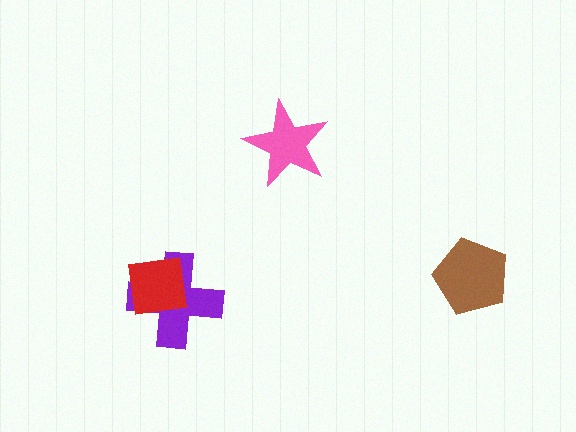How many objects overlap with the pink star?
0 objects overlap with the pink star.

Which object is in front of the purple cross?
The red square is in front of the purple cross.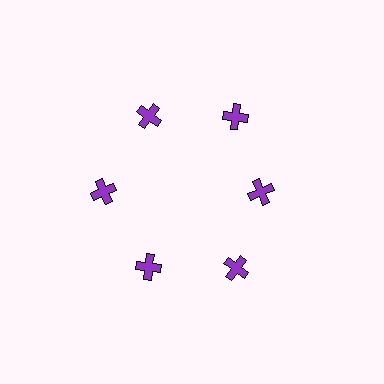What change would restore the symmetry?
The symmetry would be restored by moving it outward, back onto the ring so that all 6 crosses sit at equal angles and equal distance from the center.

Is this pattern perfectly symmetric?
No. The 6 purple crosses are arranged in a ring, but one element near the 3 o'clock position is pulled inward toward the center, breaking the 6-fold rotational symmetry.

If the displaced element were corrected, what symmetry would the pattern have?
It would have 6-fold rotational symmetry — the pattern would map onto itself every 60 degrees.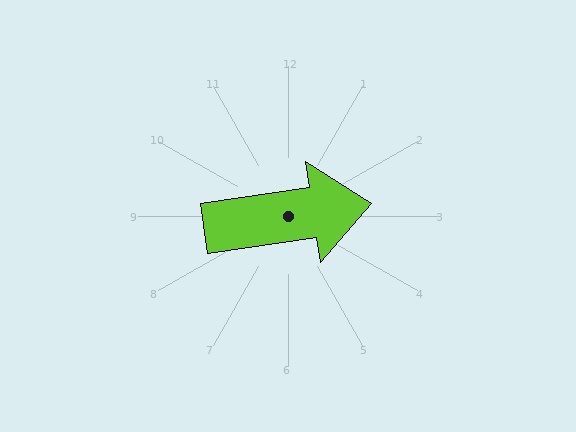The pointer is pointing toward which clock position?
Roughly 3 o'clock.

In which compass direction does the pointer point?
East.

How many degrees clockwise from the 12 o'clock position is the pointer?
Approximately 82 degrees.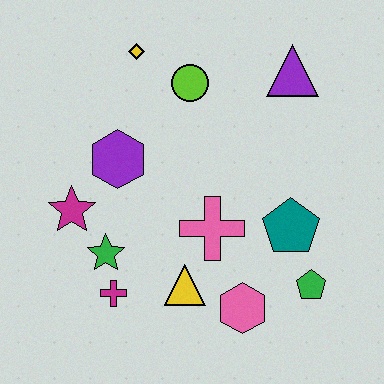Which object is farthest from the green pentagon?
The yellow diamond is farthest from the green pentagon.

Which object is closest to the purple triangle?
The lime circle is closest to the purple triangle.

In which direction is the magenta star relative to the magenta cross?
The magenta star is above the magenta cross.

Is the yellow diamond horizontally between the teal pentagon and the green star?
Yes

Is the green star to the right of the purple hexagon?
No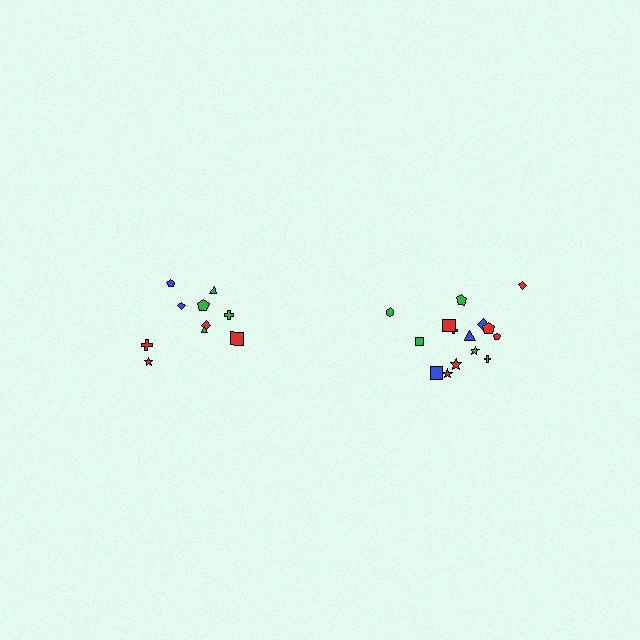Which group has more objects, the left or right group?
The right group.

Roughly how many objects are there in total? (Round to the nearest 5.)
Roughly 25 objects in total.